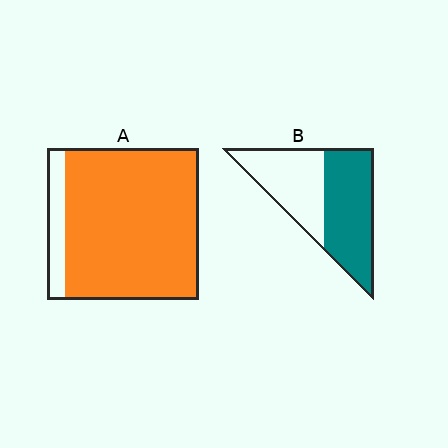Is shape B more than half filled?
Yes.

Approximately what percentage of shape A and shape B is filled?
A is approximately 90% and B is approximately 55%.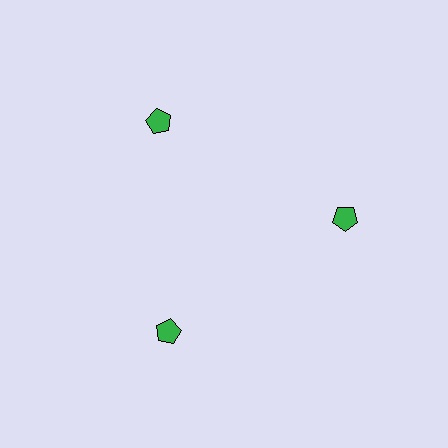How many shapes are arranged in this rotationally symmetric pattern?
There are 3 shapes, arranged in 3 groups of 1.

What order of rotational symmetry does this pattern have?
This pattern has 3-fold rotational symmetry.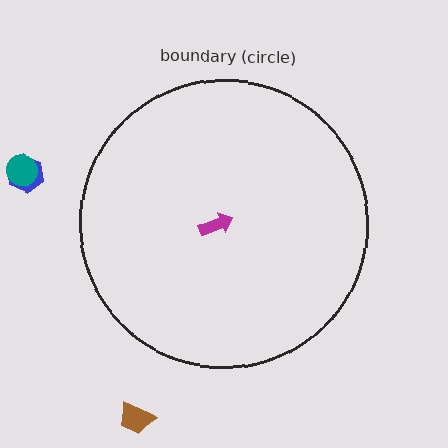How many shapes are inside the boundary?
1 inside, 3 outside.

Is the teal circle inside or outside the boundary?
Outside.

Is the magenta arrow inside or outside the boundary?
Inside.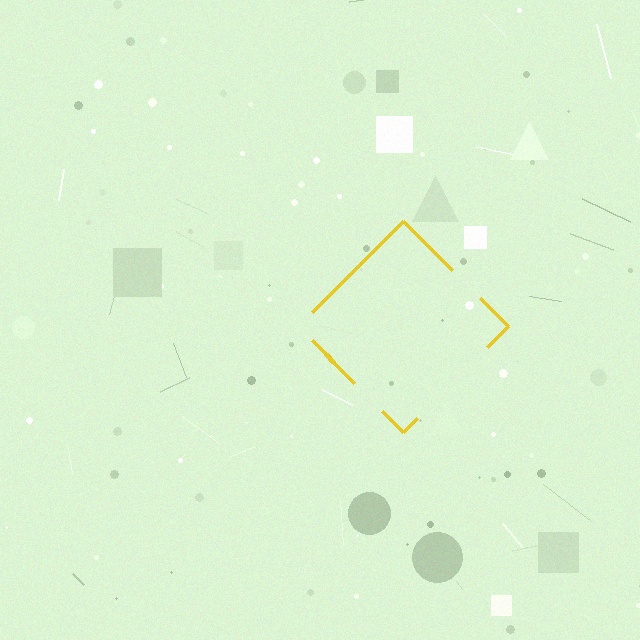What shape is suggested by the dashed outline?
The dashed outline suggests a diamond.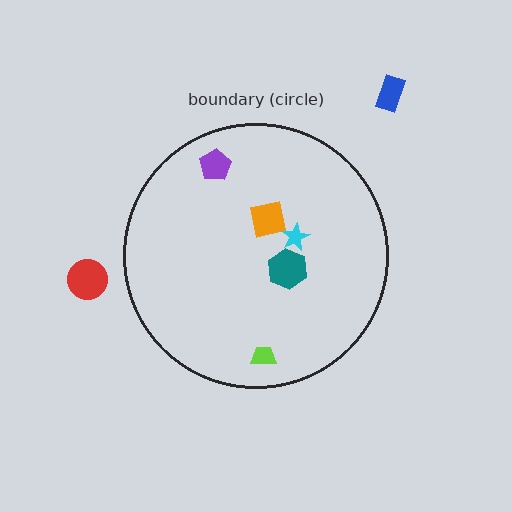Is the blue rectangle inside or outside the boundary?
Outside.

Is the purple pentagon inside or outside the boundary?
Inside.